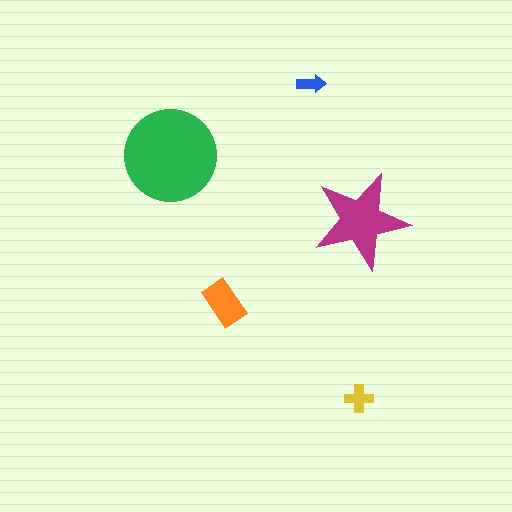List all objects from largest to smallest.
The green circle, the magenta star, the orange rectangle, the yellow cross, the blue arrow.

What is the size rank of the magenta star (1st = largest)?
2nd.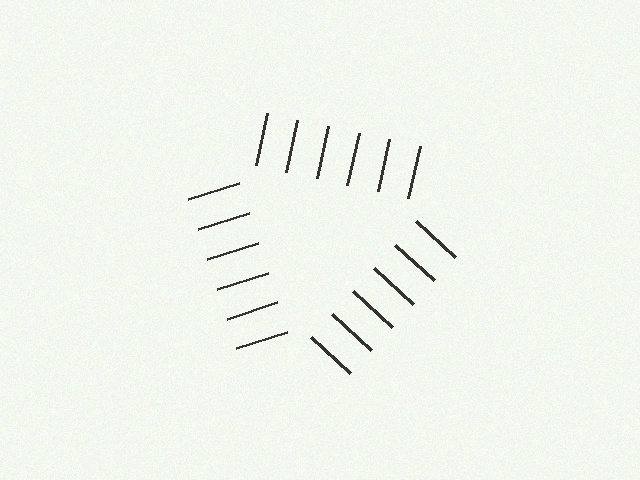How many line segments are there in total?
18 — 6 along each of the 3 edges.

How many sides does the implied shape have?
3 sides — the line-ends trace a triangle.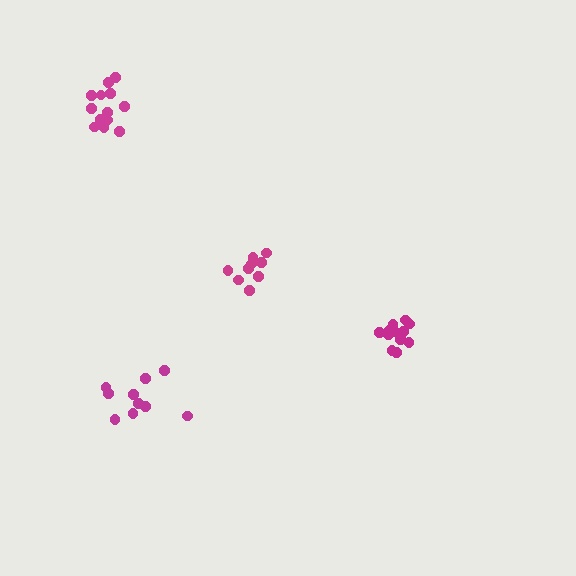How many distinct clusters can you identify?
There are 4 distinct clusters.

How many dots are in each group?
Group 1: 13 dots, Group 2: 10 dots, Group 3: 9 dots, Group 4: 13 dots (45 total).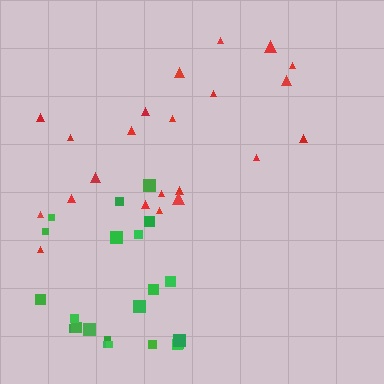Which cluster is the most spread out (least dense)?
Red.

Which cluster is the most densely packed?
Green.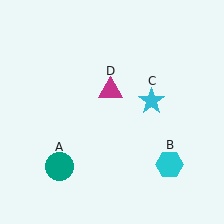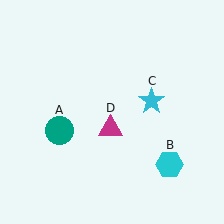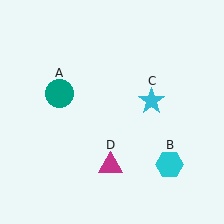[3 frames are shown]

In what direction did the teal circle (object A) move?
The teal circle (object A) moved up.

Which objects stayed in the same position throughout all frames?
Cyan hexagon (object B) and cyan star (object C) remained stationary.